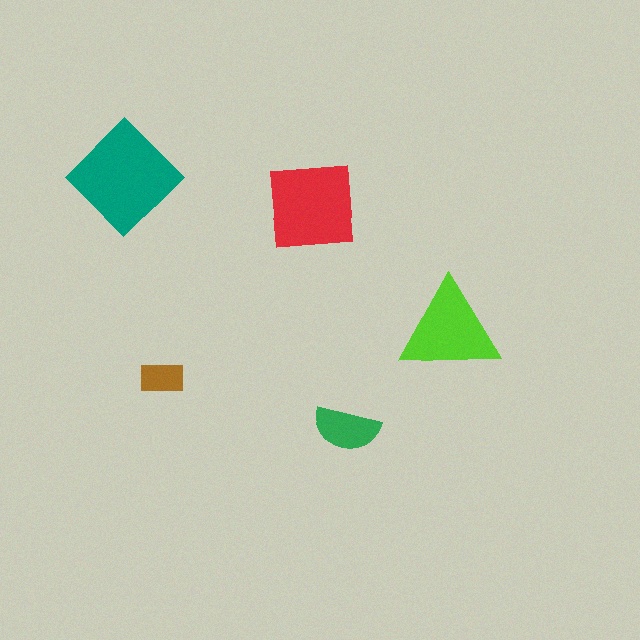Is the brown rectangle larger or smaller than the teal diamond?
Smaller.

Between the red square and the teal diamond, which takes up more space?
The teal diamond.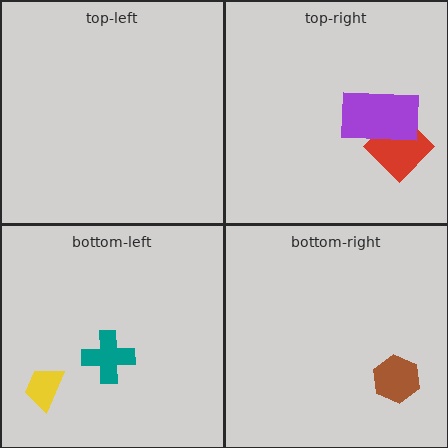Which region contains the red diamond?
The top-right region.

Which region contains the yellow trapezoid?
The bottom-left region.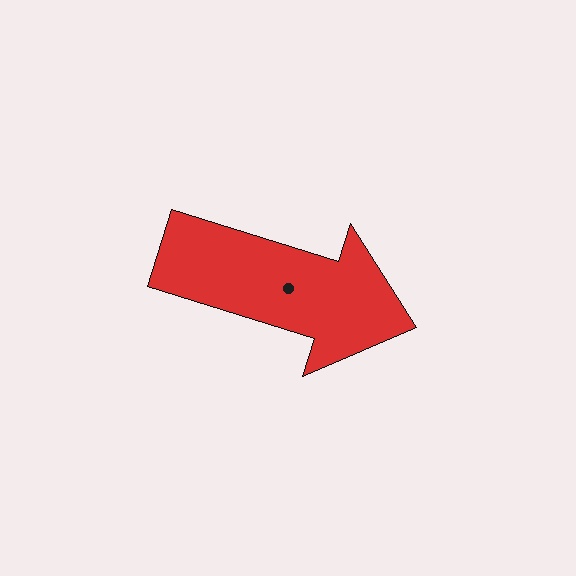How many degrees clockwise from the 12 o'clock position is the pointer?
Approximately 107 degrees.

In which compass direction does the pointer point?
East.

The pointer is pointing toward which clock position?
Roughly 4 o'clock.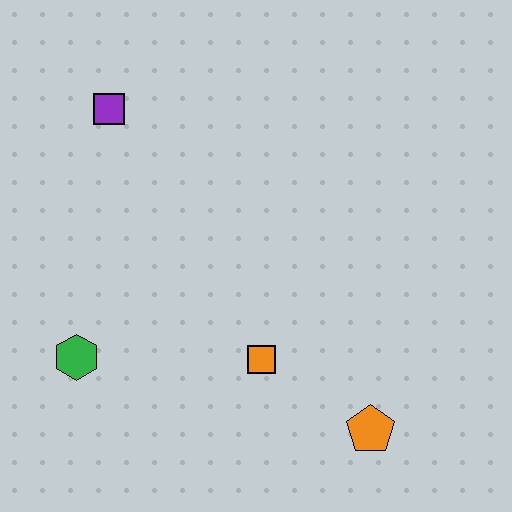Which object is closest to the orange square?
The orange pentagon is closest to the orange square.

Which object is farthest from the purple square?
The orange pentagon is farthest from the purple square.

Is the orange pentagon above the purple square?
No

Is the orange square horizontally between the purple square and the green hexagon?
No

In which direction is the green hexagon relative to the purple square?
The green hexagon is below the purple square.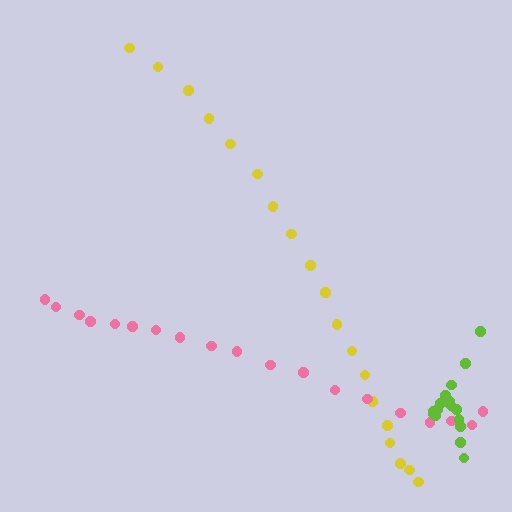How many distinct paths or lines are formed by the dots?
There are 3 distinct paths.